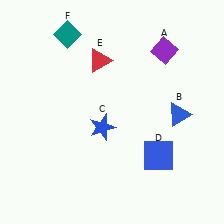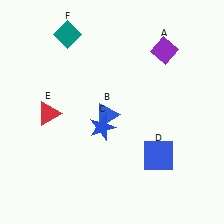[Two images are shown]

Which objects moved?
The objects that moved are: the blue triangle (B), the red triangle (E).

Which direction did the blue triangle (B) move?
The blue triangle (B) moved left.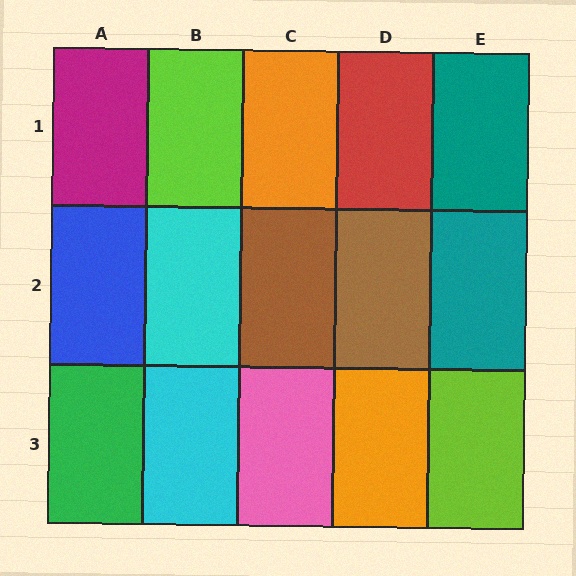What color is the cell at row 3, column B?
Cyan.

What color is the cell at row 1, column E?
Teal.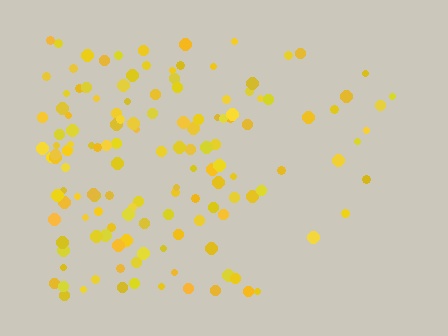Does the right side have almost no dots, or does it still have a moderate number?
Still a moderate number, just noticeably fewer than the left.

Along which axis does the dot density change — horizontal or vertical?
Horizontal.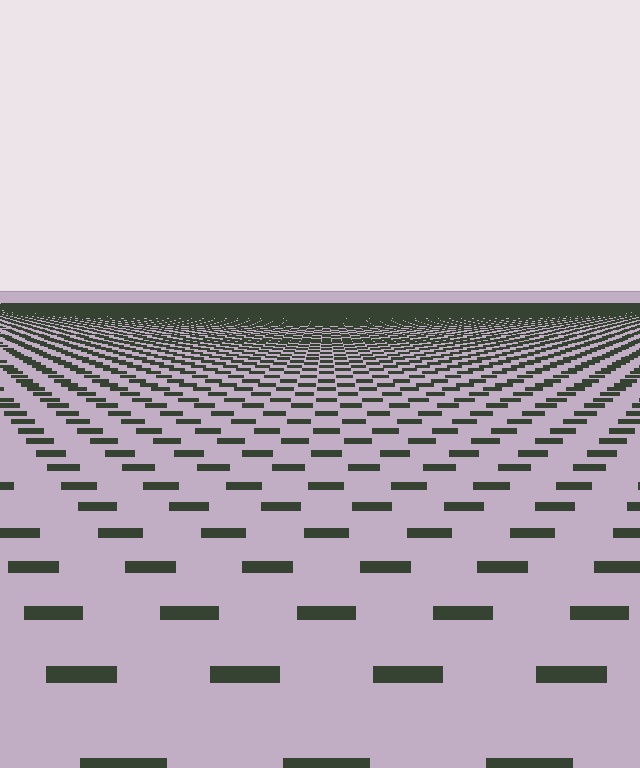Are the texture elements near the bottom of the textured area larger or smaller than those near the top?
Larger. Near the bottom, elements are closer to the viewer and appear at a bigger on-screen size.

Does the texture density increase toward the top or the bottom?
Density increases toward the top.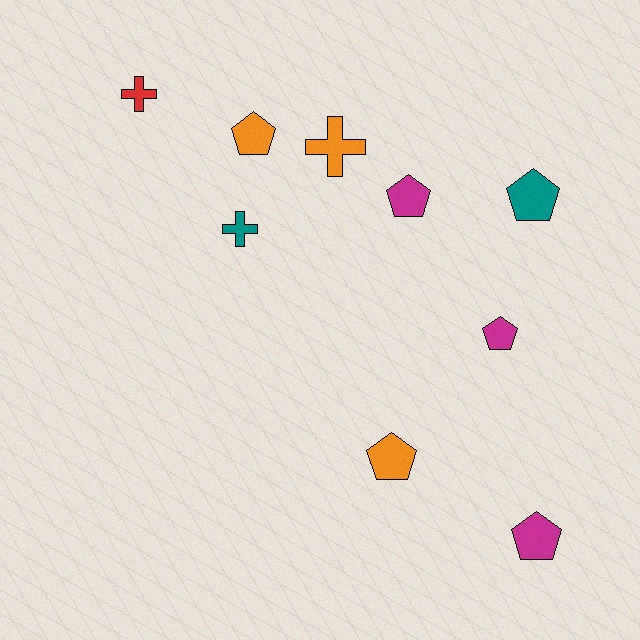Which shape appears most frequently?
Pentagon, with 6 objects.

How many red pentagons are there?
There are no red pentagons.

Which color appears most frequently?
Magenta, with 3 objects.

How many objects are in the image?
There are 9 objects.